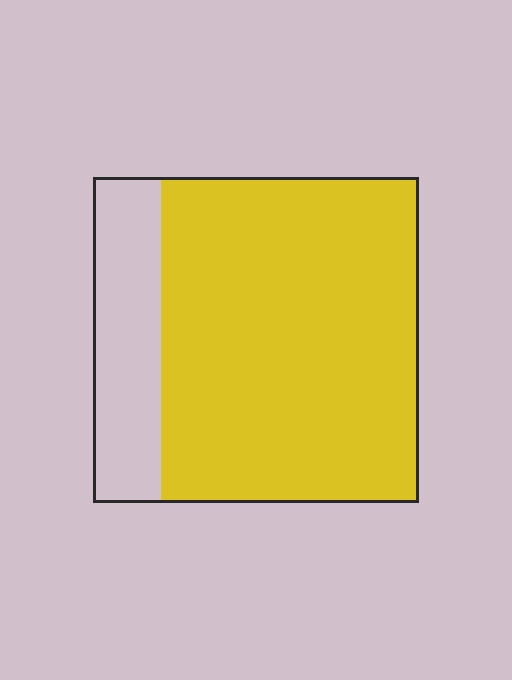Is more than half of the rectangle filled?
Yes.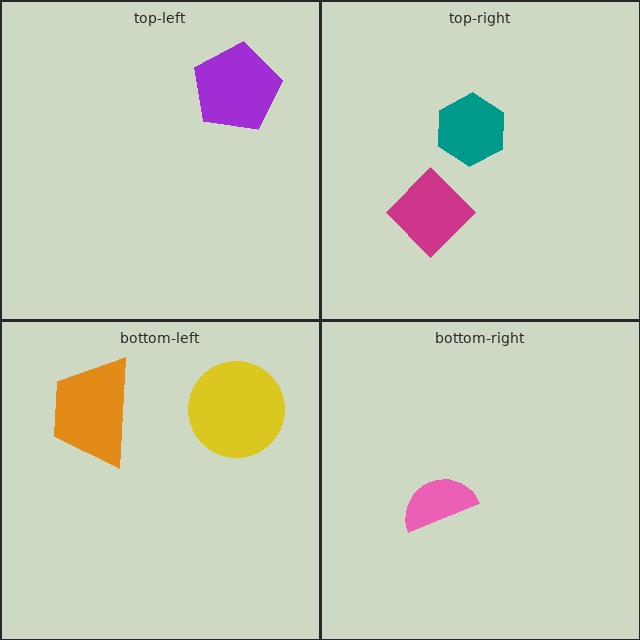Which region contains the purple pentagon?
The top-left region.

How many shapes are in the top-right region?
2.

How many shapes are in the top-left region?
1.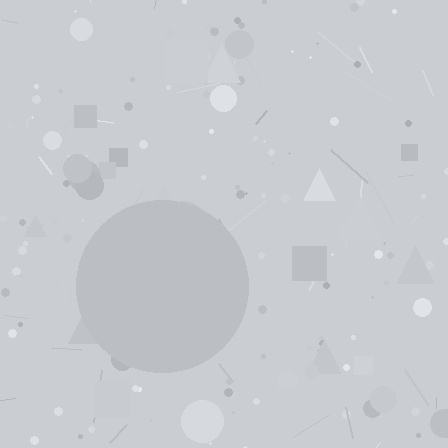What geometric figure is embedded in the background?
A circle is embedded in the background.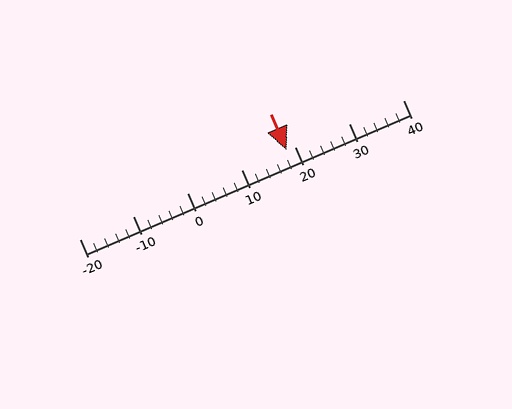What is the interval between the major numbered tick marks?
The major tick marks are spaced 10 units apart.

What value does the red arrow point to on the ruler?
The red arrow points to approximately 18.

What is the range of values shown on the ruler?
The ruler shows values from -20 to 40.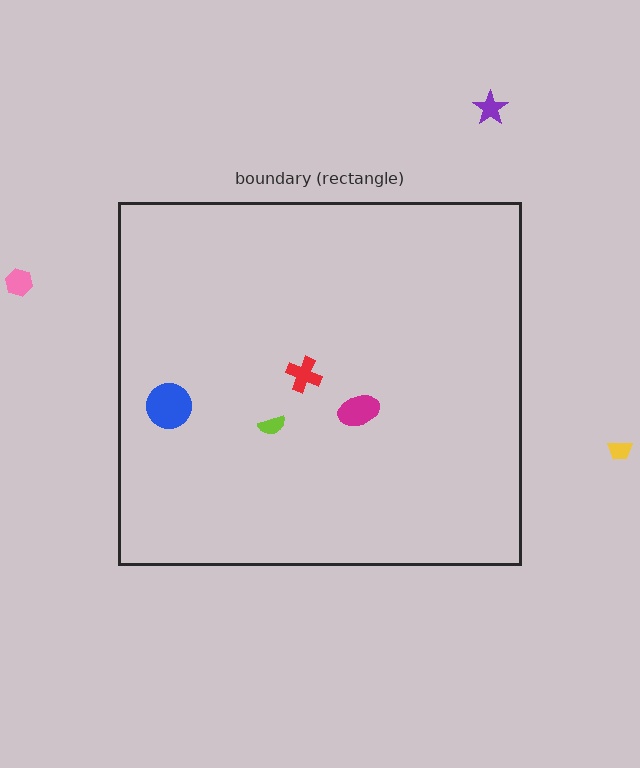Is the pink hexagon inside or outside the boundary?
Outside.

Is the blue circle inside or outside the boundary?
Inside.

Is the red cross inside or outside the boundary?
Inside.